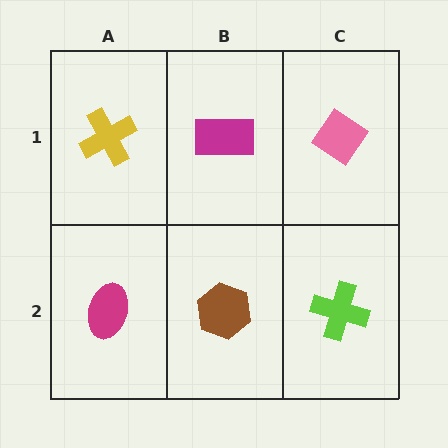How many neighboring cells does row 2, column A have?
2.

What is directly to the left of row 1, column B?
A yellow cross.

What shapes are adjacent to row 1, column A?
A magenta ellipse (row 2, column A), a magenta rectangle (row 1, column B).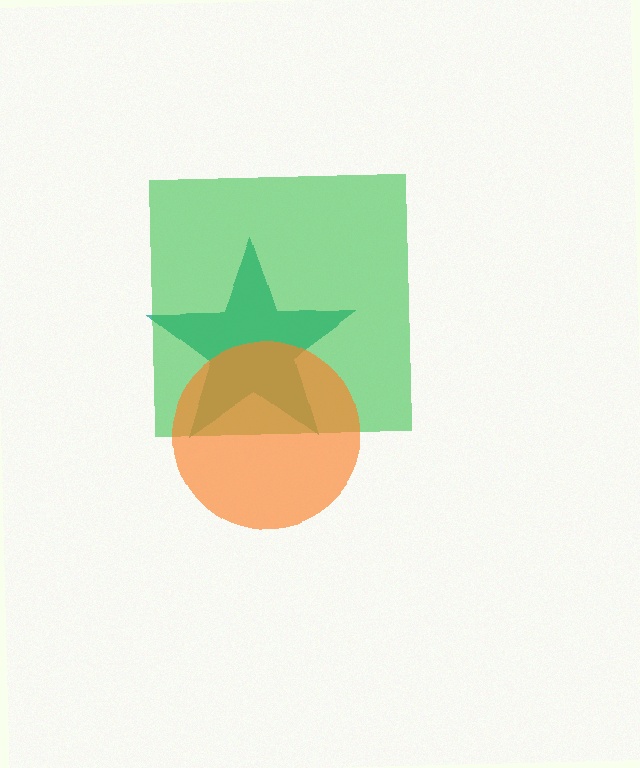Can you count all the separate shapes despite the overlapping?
Yes, there are 3 separate shapes.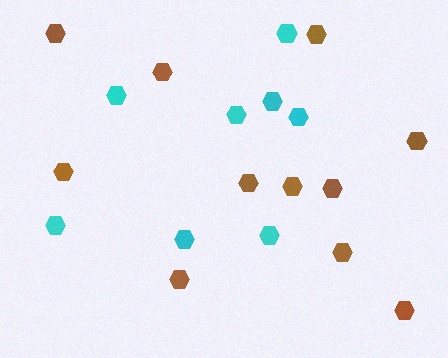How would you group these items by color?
There are 2 groups: one group of cyan hexagons (8) and one group of brown hexagons (11).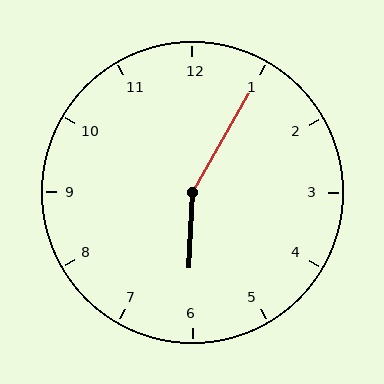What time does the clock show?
6:05.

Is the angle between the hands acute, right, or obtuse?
It is obtuse.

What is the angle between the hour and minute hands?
Approximately 152 degrees.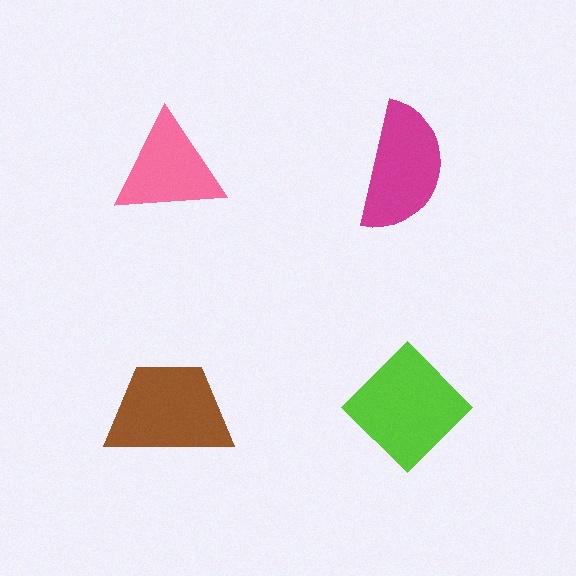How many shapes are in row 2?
2 shapes.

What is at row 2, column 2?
A lime diamond.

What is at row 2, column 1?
A brown trapezoid.